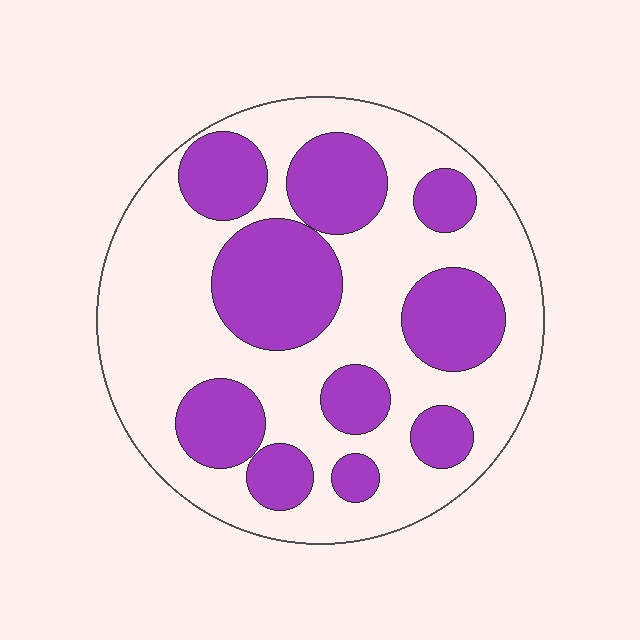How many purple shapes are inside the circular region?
10.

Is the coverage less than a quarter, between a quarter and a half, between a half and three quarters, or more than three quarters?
Between a quarter and a half.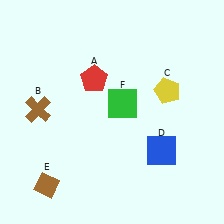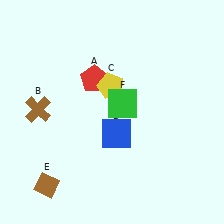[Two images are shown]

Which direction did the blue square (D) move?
The blue square (D) moved left.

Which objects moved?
The objects that moved are: the yellow pentagon (C), the blue square (D).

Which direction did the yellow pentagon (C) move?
The yellow pentagon (C) moved left.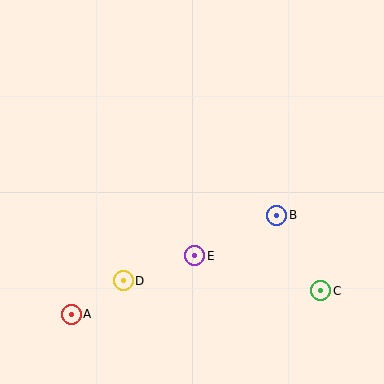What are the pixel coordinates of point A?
Point A is at (71, 314).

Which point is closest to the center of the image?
Point E at (195, 256) is closest to the center.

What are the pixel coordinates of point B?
Point B is at (277, 215).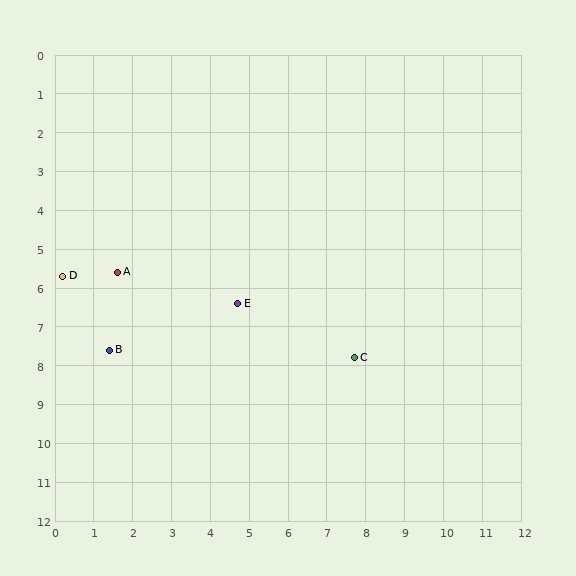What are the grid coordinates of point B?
Point B is at approximately (1.4, 7.6).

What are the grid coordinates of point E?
Point E is at approximately (4.7, 6.4).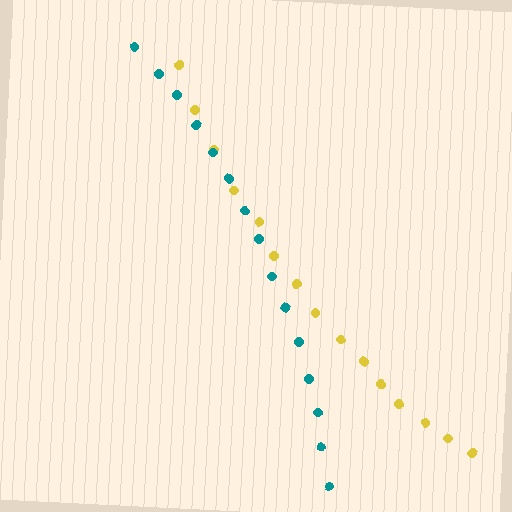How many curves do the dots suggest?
There are 2 distinct paths.